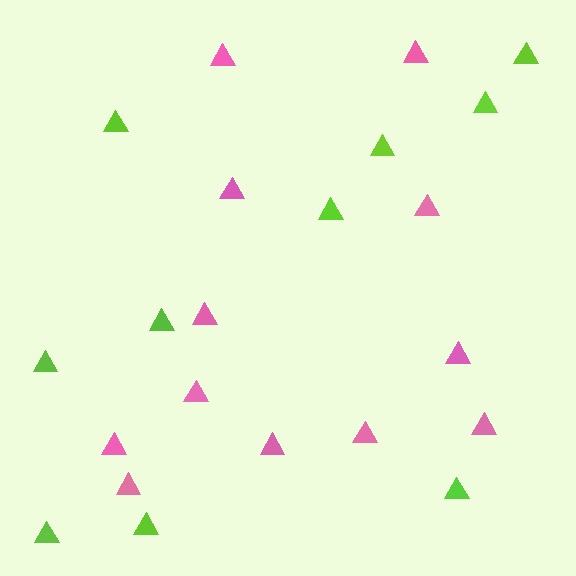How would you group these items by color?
There are 2 groups: one group of pink triangles (12) and one group of lime triangles (10).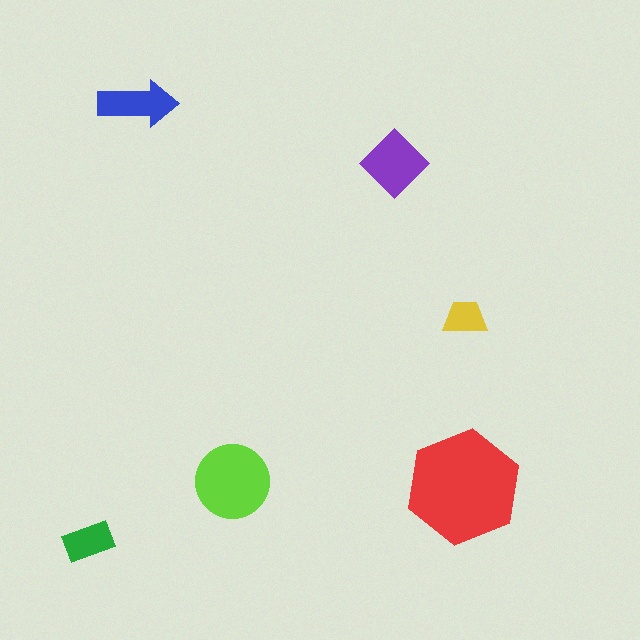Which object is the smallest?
The yellow trapezoid.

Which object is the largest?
The red hexagon.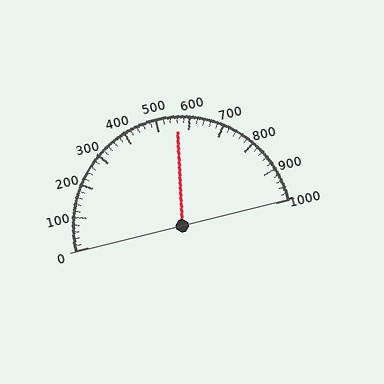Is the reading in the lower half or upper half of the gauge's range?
The reading is in the upper half of the range (0 to 1000).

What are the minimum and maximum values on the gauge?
The gauge ranges from 0 to 1000.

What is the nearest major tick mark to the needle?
The nearest major tick mark is 600.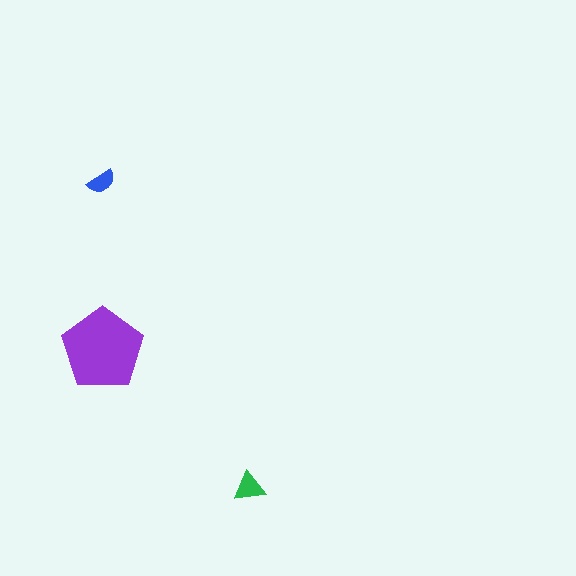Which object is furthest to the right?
The green triangle is rightmost.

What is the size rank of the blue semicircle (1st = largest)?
3rd.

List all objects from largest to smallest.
The purple pentagon, the green triangle, the blue semicircle.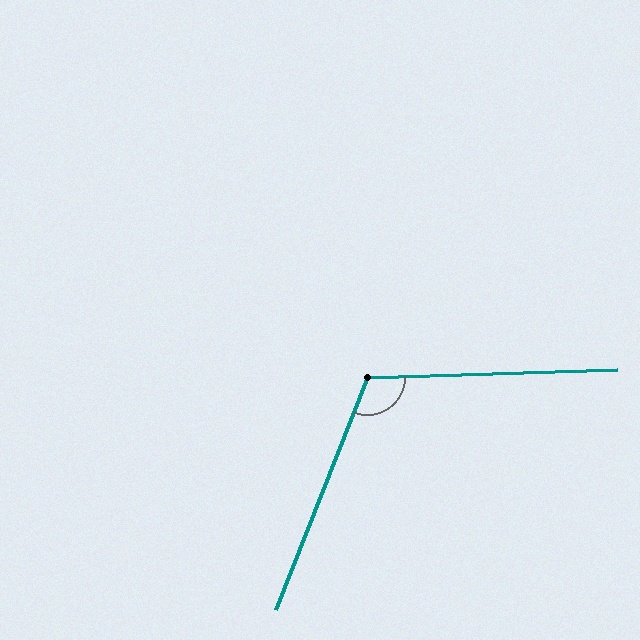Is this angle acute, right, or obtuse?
It is obtuse.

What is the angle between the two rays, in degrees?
Approximately 113 degrees.